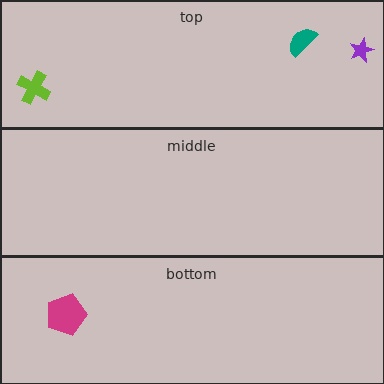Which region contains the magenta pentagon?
The bottom region.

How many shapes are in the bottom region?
1.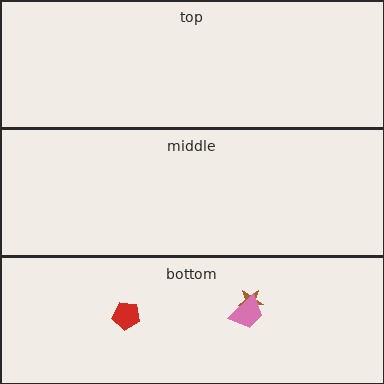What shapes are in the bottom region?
The brown star, the red pentagon, the pink trapezoid.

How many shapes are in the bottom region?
3.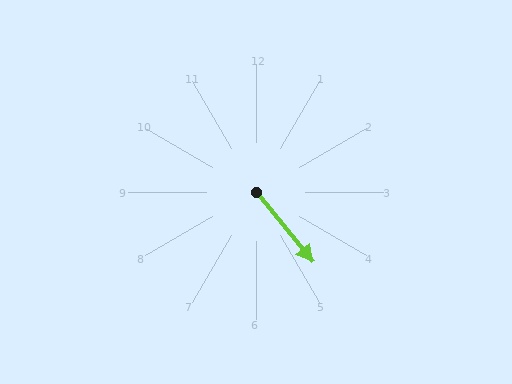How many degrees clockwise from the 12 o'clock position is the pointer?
Approximately 141 degrees.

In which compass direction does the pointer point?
Southeast.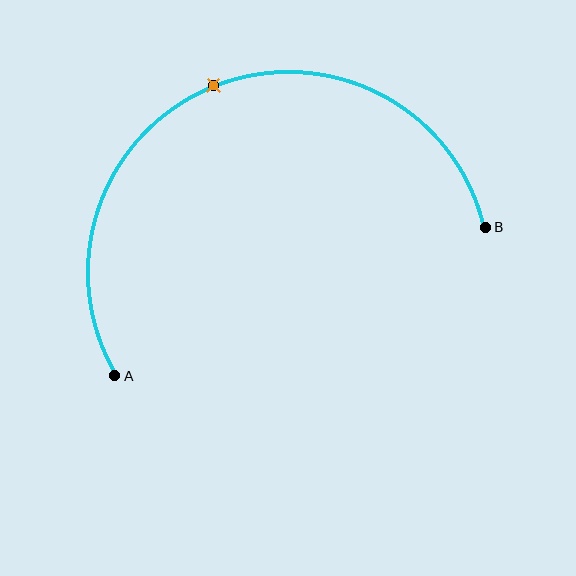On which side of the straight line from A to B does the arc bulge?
The arc bulges above the straight line connecting A and B.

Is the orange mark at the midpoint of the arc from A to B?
Yes. The orange mark lies on the arc at equal arc-length from both A and B — it is the arc midpoint.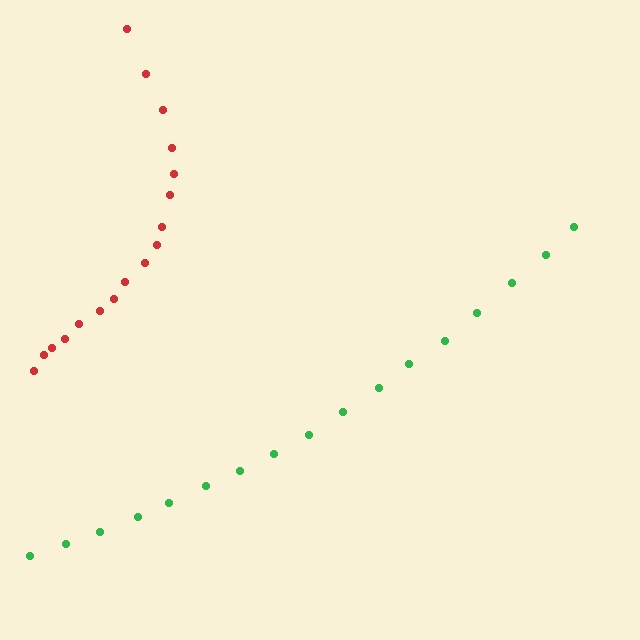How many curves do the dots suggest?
There are 2 distinct paths.